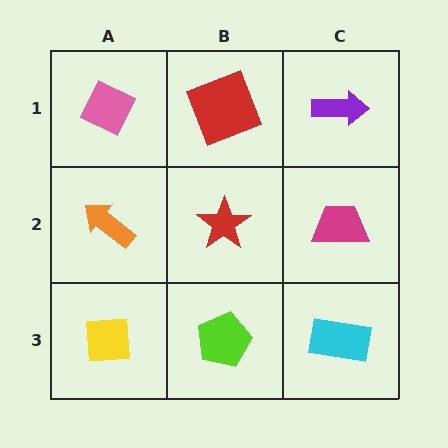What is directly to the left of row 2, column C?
A red star.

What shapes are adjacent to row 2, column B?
A red square (row 1, column B), a lime pentagon (row 3, column B), an orange arrow (row 2, column A), a magenta trapezoid (row 2, column C).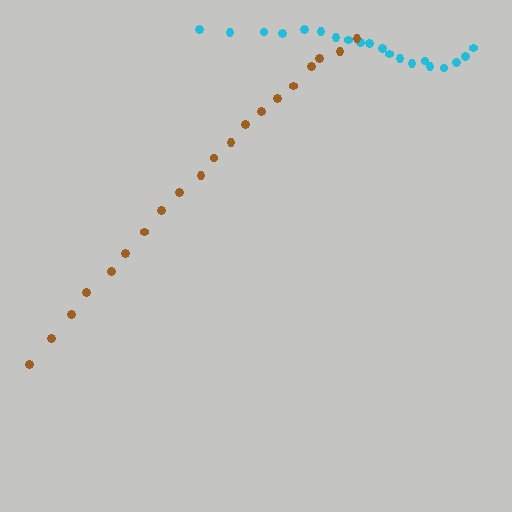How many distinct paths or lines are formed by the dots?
There are 2 distinct paths.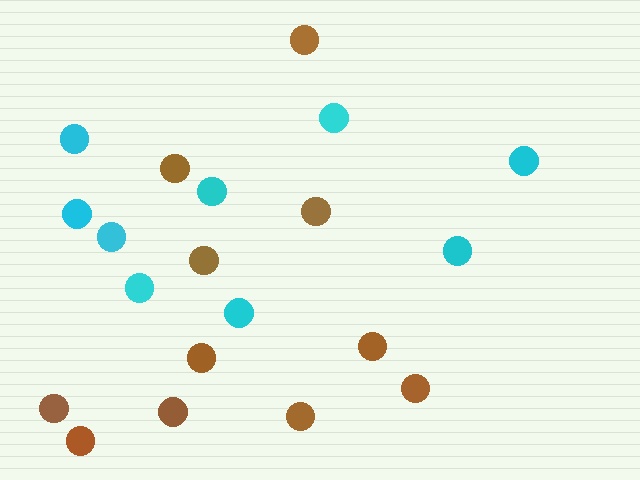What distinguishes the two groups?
There are 2 groups: one group of cyan circles (9) and one group of brown circles (11).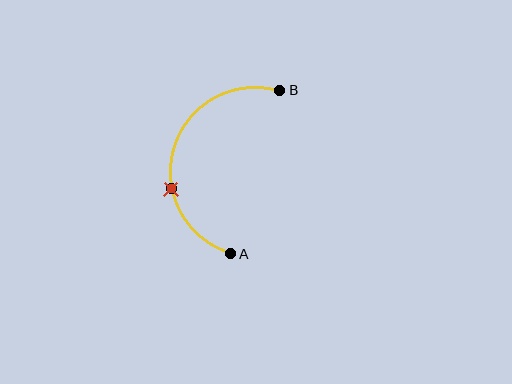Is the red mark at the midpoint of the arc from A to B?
No. The red mark lies on the arc but is closer to endpoint A. The arc midpoint would be at the point on the curve equidistant along the arc from both A and B.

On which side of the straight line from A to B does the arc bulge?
The arc bulges to the left of the straight line connecting A and B.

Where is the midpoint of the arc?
The arc midpoint is the point on the curve farthest from the straight line joining A and B. It sits to the left of that line.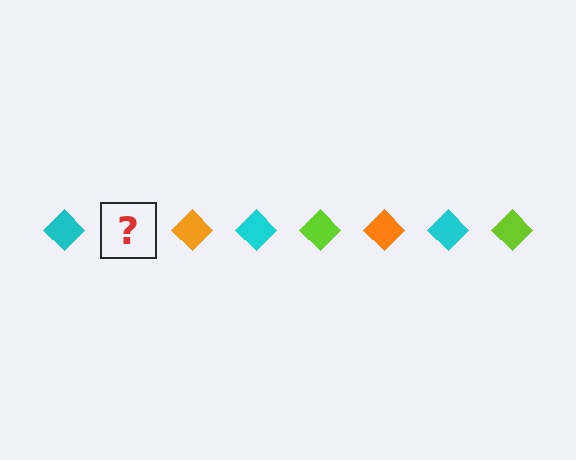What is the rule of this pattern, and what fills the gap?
The rule is that the pattern cycles through cyan, lime, orange diamonds. The gap should be filled with a lime diamond.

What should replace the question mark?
The question mark should be replaced with a lime diamond.